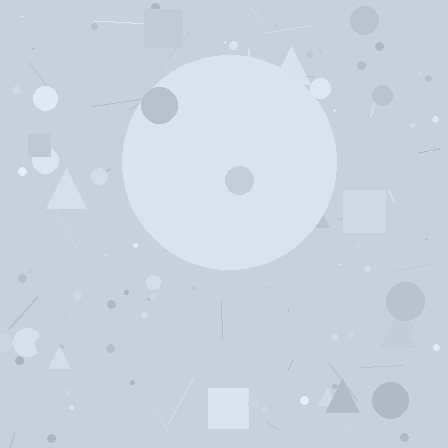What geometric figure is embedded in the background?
A circle is embedded in the background.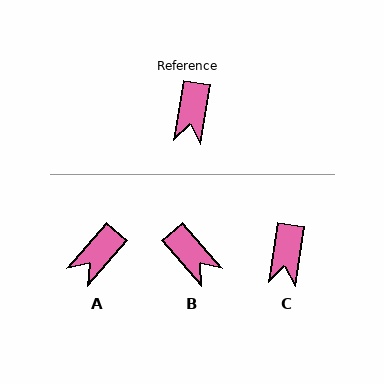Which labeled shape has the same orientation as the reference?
C.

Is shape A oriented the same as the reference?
No, it is off by about 32 degrees.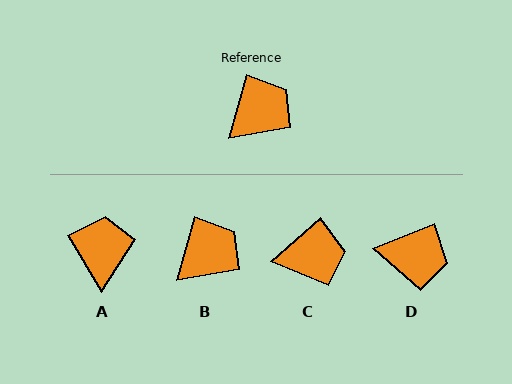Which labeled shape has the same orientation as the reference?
B.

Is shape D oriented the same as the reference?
No, it is off by about 52 degrees.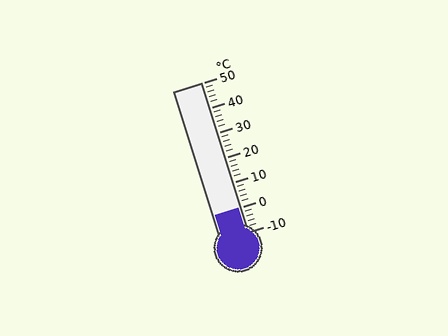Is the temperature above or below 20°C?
The temperature is below 20°C.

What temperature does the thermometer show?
The thermometer shows approximately 0°C.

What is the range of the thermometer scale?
The thermometer scale ranges from -10°C to 50°C.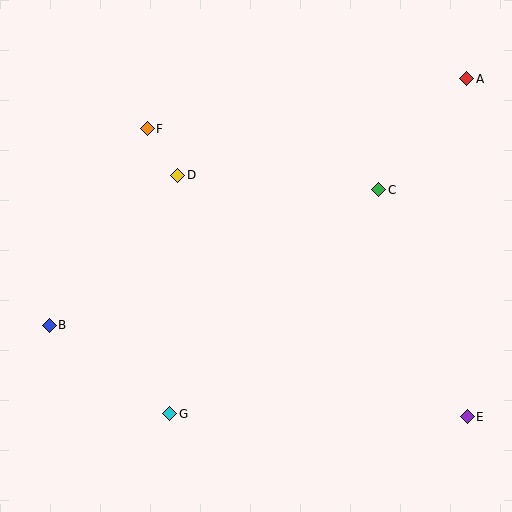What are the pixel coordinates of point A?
Point A is at (467, 79).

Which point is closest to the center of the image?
Point D at (178, 175) is closest to the center.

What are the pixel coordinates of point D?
Point D is at (178, 175).